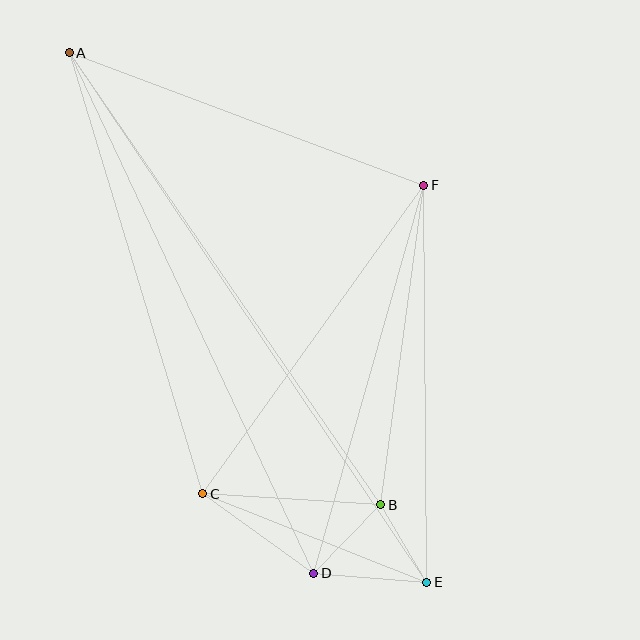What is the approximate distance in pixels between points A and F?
The distance between A and F is approximately 379 pixels.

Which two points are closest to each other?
Points B and E are closest to each other.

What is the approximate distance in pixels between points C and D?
The distance between C and D is approximately 137 pixels.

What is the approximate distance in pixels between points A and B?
The distance between A and B is approximately 549 pixels.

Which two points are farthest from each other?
Points A and E are farthest from each other.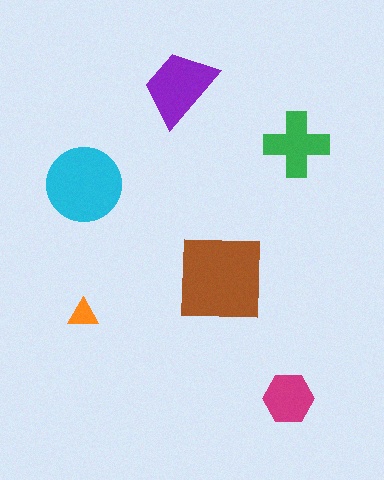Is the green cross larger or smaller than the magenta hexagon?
Larger.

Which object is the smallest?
The orange triangle.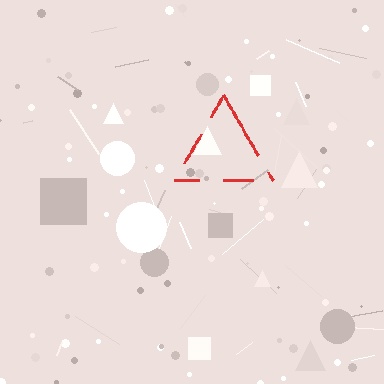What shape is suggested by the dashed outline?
The dashed outline suggests a triangle.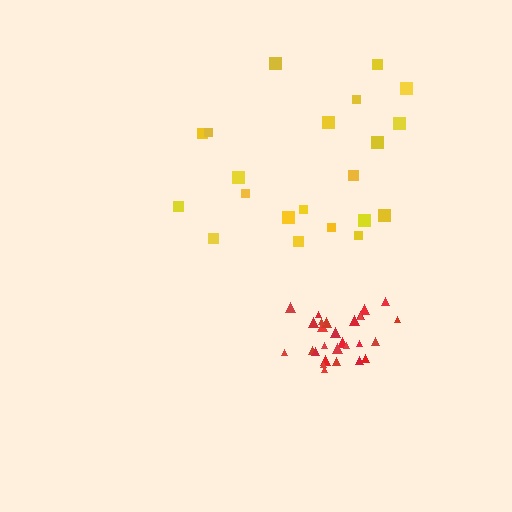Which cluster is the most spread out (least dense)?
Yellow.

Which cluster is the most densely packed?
Red.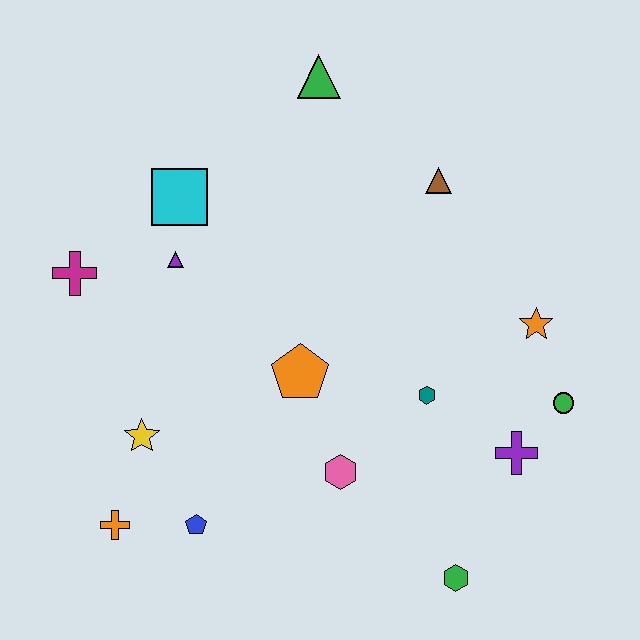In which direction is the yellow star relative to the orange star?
The yellow star is to the left of the orange star.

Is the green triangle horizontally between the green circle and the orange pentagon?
Yes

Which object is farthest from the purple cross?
The magenta cross is farthest from the purple cross.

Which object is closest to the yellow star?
The orange cross is closest to the yellow star.